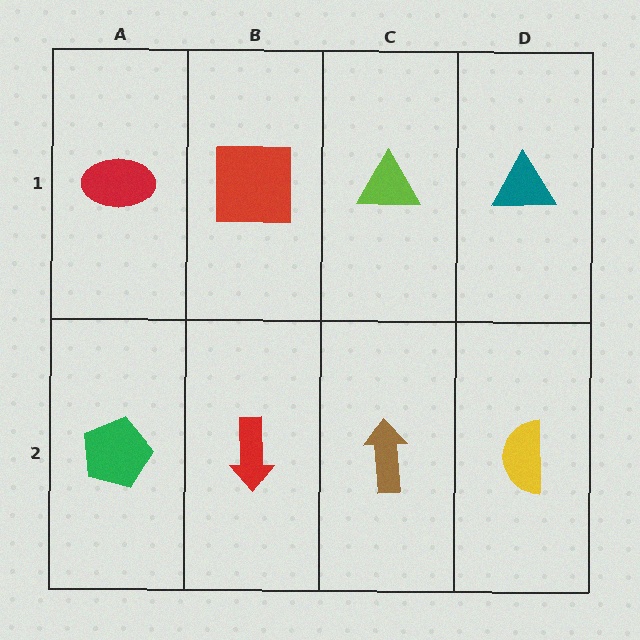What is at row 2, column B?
A red arrow.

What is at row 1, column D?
A teal triangle.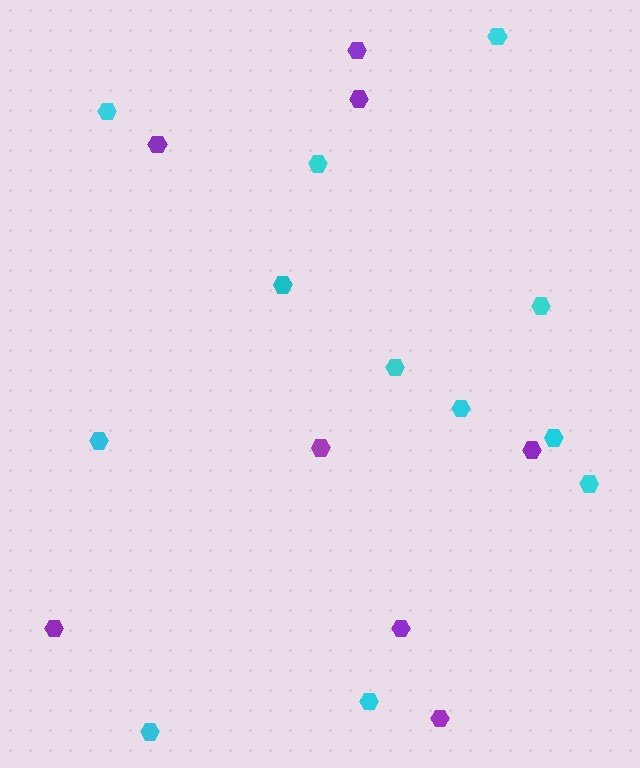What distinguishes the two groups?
There are 2 groups: one group of purple hexagons (8) and one group of cyan hexagons (12).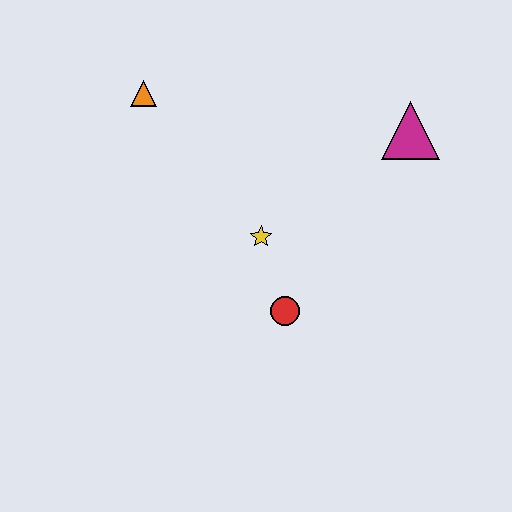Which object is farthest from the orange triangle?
The magenta triangle is farthest from the orange triangle.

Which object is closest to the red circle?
The yellow star is closest to the red circle.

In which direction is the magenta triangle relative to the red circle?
The magenta triangle is above the red circle.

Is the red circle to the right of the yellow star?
Yes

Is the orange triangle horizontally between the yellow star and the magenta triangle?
No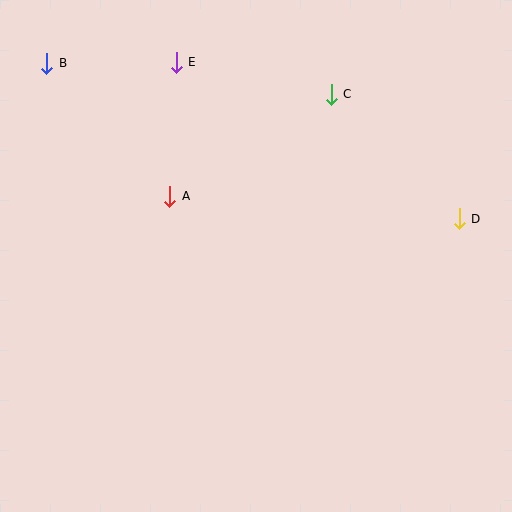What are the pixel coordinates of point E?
Point E is at (176, 62).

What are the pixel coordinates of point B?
Point B is at (47, 63).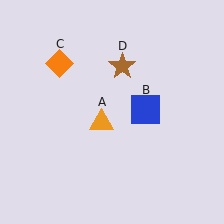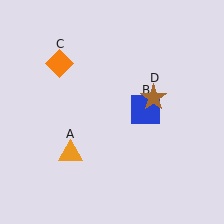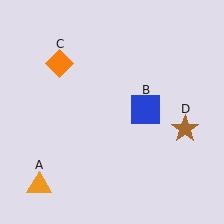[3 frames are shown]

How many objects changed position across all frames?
2 objects changed position: orange triangle (object A), brown star (object D).